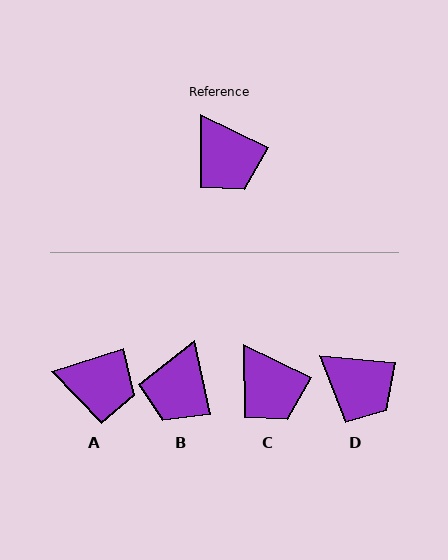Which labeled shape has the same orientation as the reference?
C.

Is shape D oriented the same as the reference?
No, it is off by about 20 degrees.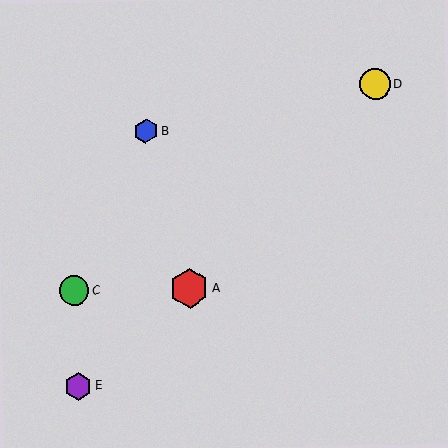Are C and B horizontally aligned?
No, C is at y≈290 and B is at y≈131.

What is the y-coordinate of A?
Object A is at y≈288.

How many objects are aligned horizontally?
2 objects (A, C) are aligned horizontally.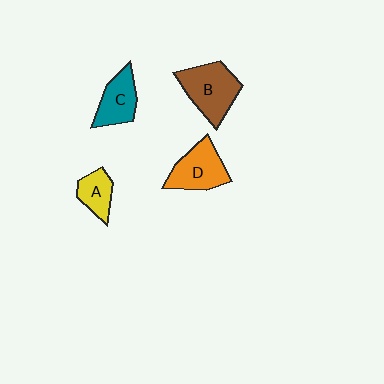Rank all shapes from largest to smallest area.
From largest to smallest: B (brown), D (orange), C (teal), A (yellow).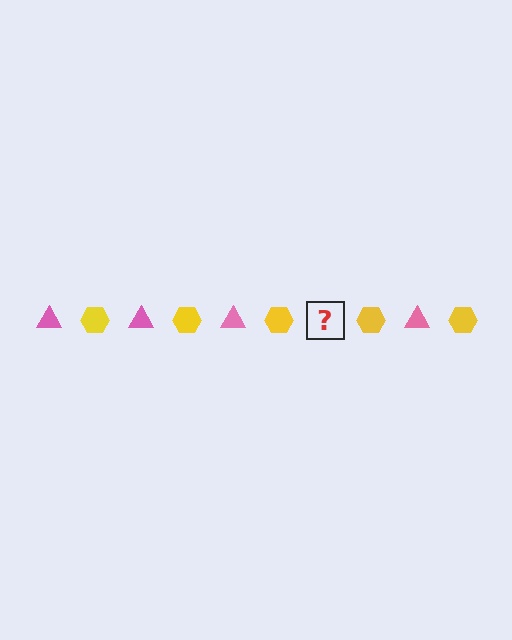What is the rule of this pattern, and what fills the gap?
The rule is that the pattern alternates between pink triangle and yellow hexagon. The gap should be filled with a pink triangle.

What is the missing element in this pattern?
The missing element is a pink triangle.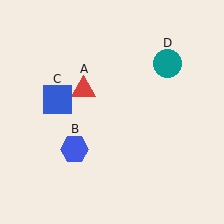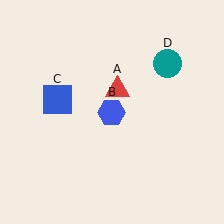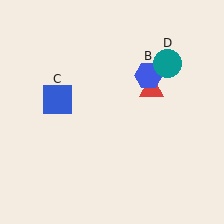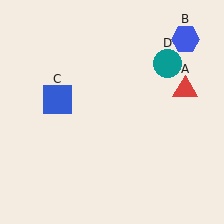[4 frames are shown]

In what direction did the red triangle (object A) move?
The red triangle (object A) moved right.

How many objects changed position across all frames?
2 objects changed position: red triangle (object A), blue hexagon (object B).